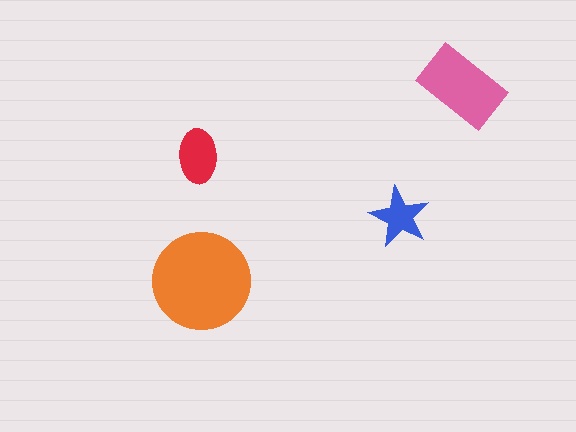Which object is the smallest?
The blue star.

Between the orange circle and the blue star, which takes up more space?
The orange circle.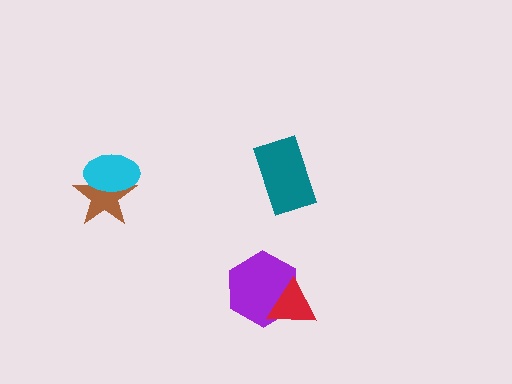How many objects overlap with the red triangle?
1 object overlaps with the red triangle.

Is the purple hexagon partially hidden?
Yes, it is partially covered by another shape.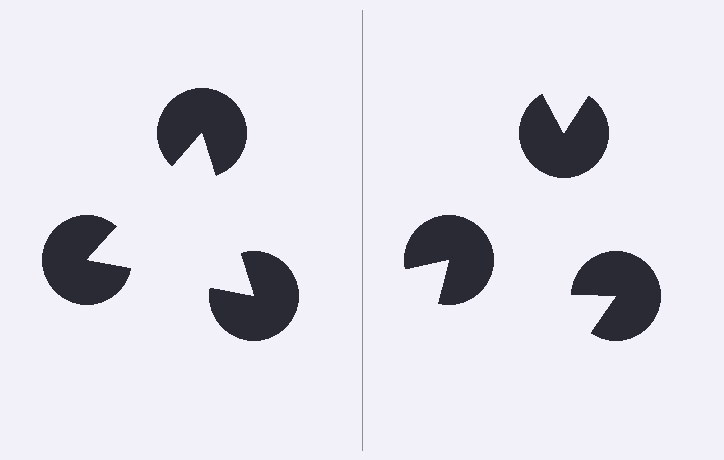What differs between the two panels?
The pac-man discs are positioned identically on both sides; only the wedge orientations differ. On the left they align to a triangle; on the right they are misaligned.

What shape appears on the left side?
An illusory triangle.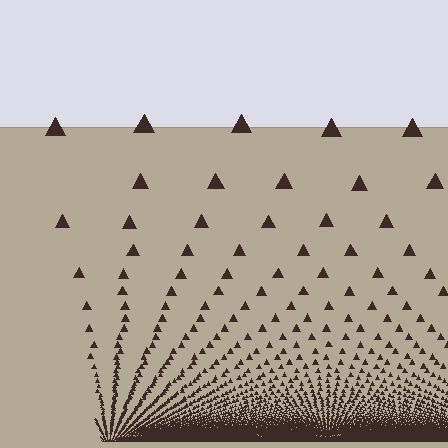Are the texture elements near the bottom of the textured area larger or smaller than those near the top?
Smaller. The gradient is inverted — elements near the bottom are smaller and denser.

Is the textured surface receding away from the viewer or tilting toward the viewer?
The surface appears to tilt toward the viewer. Texture elements get larger and sparser toward the top.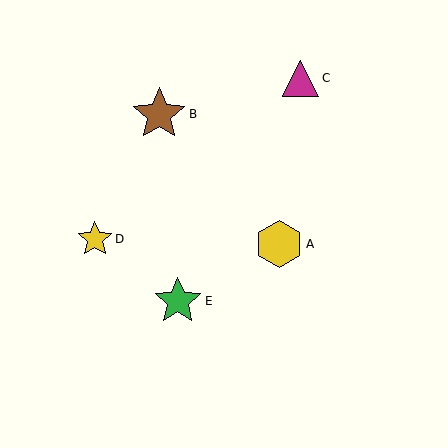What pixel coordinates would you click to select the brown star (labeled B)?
Click at (159, 114) to select the brown star B.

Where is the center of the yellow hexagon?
The center of the yellow hexagon is at (279, 244).